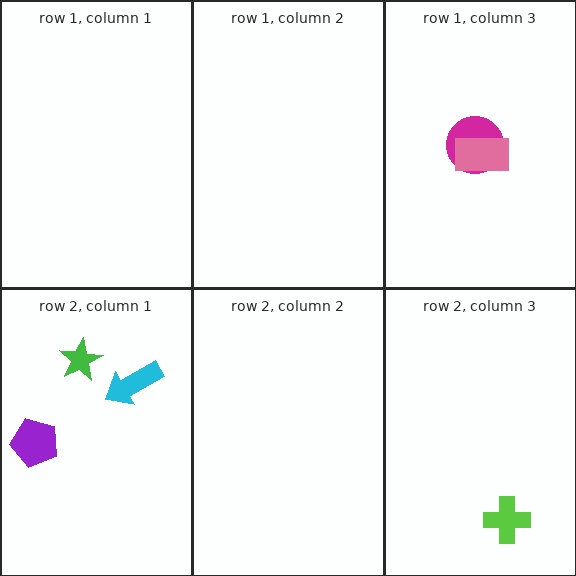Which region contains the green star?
The row 2, column 1 region.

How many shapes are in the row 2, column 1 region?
3.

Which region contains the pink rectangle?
The row 1, column 3 region.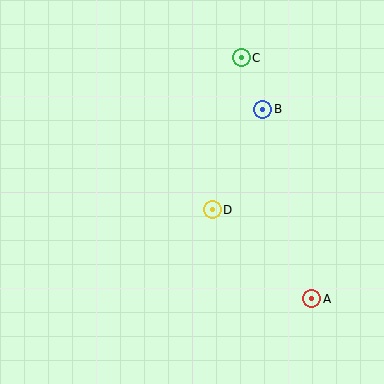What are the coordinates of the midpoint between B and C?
The midpoint between B and C is at (252, 84).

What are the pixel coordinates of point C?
Point C is at (241, 58).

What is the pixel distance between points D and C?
The distance between D and C is 155 pixels.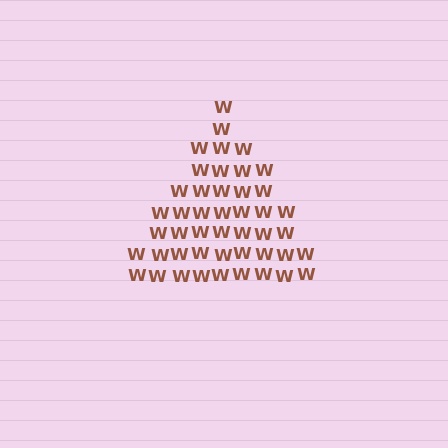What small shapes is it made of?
It is made of small letter W's.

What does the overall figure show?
The overall figure shows a triangle.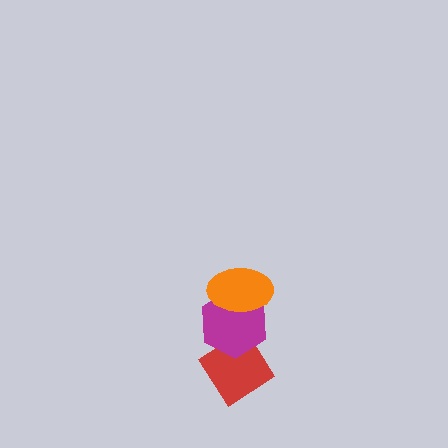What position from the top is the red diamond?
The red diamond is 3rd from the top.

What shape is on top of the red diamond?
The magenta hexagon is on top of the red diamond.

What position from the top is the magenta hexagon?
The magenta hexagon is 2nd from the top.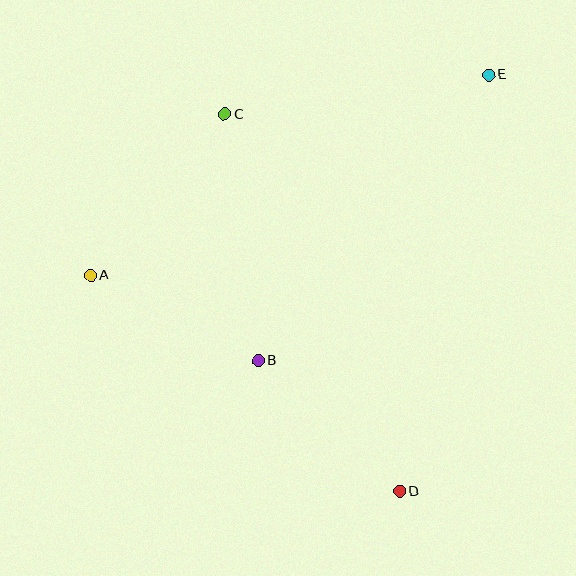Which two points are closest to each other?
Points A and B are closest to each other.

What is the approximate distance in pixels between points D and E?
The distance between D and E is approximately 426 pixels.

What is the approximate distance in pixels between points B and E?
The distance between B and E is approximately 367 pixels.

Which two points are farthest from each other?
Points A and E are farthest from each other.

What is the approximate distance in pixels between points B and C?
The distance between B and C is approximately 248 pixels.